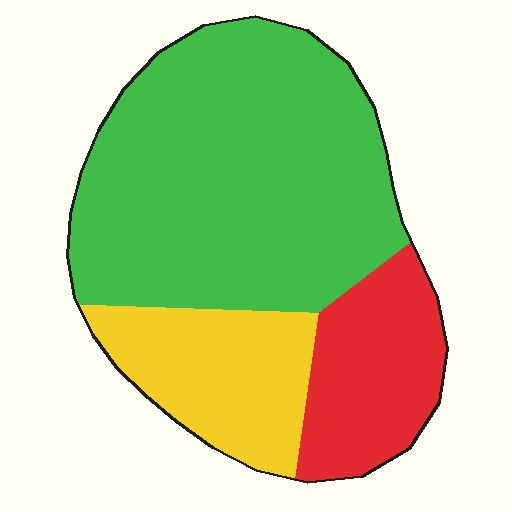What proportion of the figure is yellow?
Yellow takes up about one fifth (1/5) of the figure.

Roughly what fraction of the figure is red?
Red covers around 20% of the figure.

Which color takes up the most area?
Green, at roughly 60%.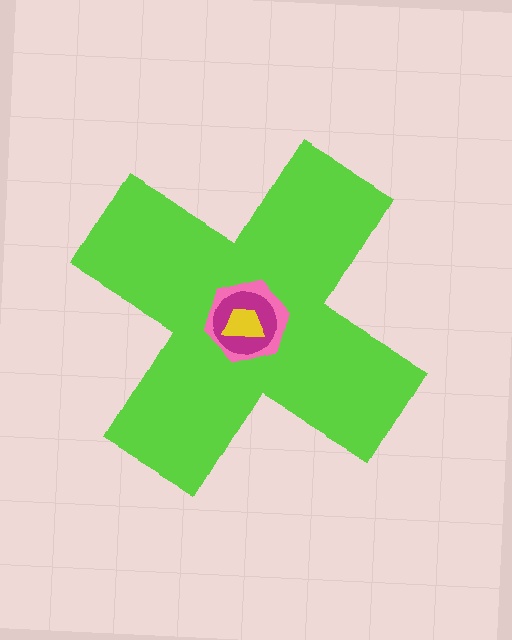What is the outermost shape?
The lime cross.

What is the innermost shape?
The yellow trapezoid.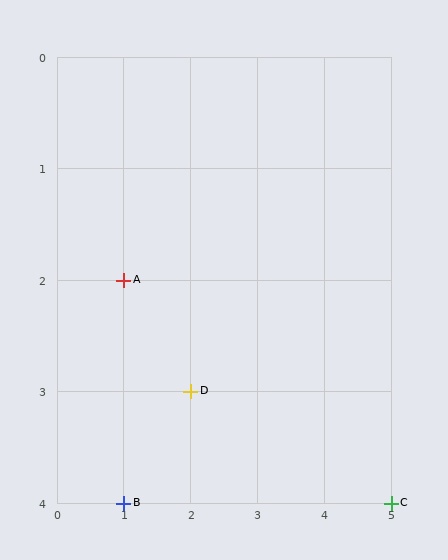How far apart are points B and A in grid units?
Points B and A are 2 rows apart.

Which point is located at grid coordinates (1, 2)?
Point A is at (1, 2).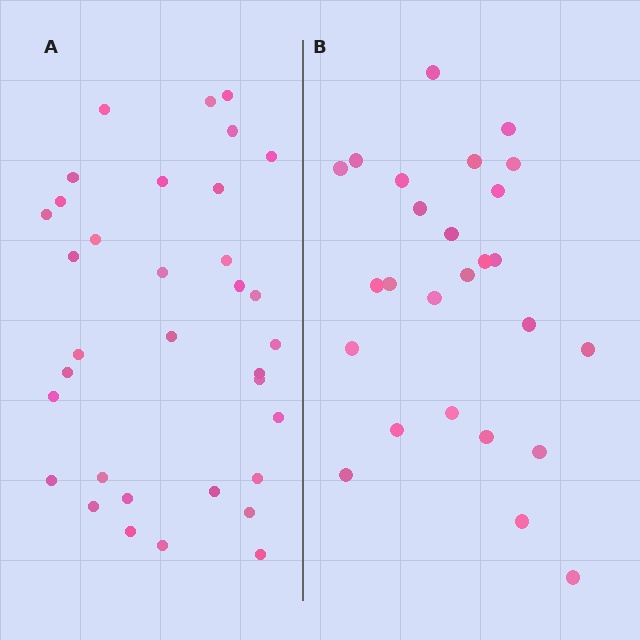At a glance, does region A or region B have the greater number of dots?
Region A (the left region) has more dots.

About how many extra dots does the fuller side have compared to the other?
Region A has roughly 8 or so more dots than region B.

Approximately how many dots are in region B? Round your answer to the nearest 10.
About 30 dots. (The exact count is 26, which rounds to 30.)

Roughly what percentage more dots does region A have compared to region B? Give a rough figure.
About 30% more.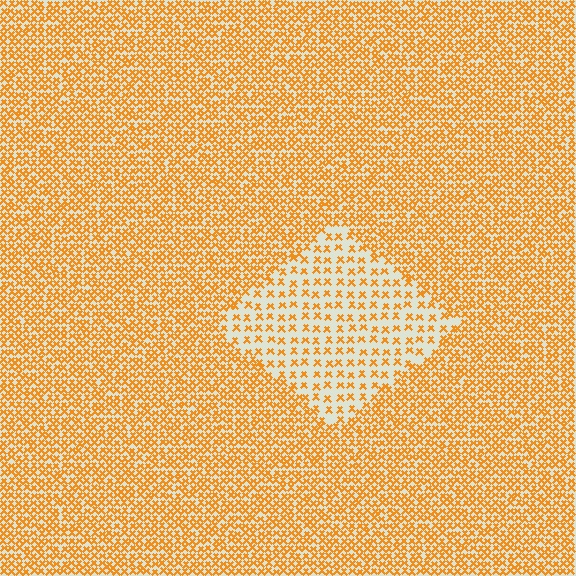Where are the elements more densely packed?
The elements are more densely packed outside the diamond boundary.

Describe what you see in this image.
The image contains small orange elements arranged at two different densities. A diamond-shaped region is visible where the elements are less densely packed than the surrounding area.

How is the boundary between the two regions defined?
The boundary is defined by a change in element density (approximately 2.3x ratio). All elements are the same color, size, and shape.